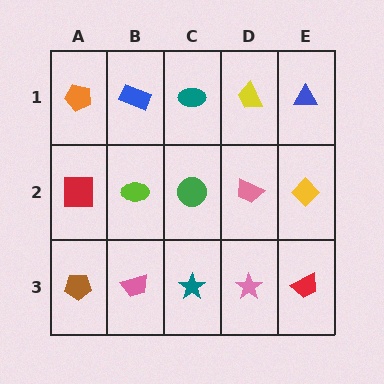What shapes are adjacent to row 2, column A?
An orange pentagon (row 1, column A), a brown pentagon (row 3, column A), a lime ellipse (row 2, column B).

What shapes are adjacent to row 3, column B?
A lime ellipse (row 2, column B), a brown pentagon (row 3, column A), a teal star (row 3, column C).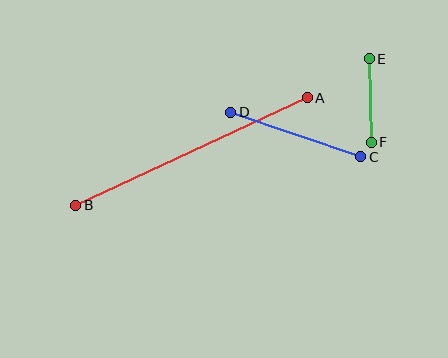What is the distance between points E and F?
The distance is approximately 83 pixels.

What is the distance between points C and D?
The distance is approximately 137 pixels.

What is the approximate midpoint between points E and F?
The midpoint is at approximately (370, 101) pixels.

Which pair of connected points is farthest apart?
Points A and B are farthest apart.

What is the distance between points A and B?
The distance is approximately 255 pixels.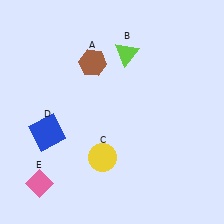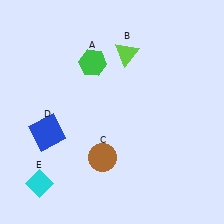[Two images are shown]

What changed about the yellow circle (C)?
In Image 1, C is yellow. In Image 2, it changed to brown.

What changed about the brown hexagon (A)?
In Image 1, A is brown. In Image 2, it changed to green.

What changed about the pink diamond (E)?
In Image 1, E is pink. In Image 2, it changed to cyan.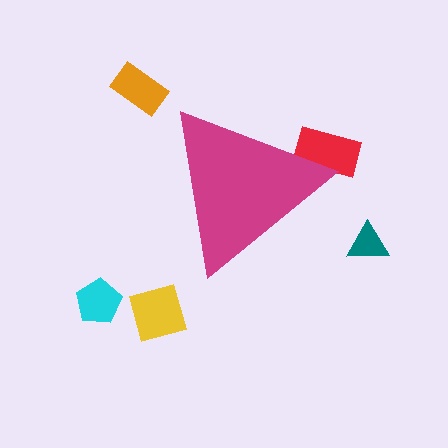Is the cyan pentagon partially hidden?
No, the cyan pentagon is fully visible.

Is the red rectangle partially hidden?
Yes, the red rectangle is partially hidden behind the magenta triangle.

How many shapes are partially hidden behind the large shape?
1 shape is partially hidden.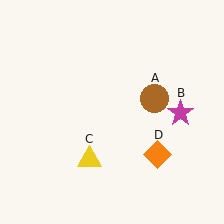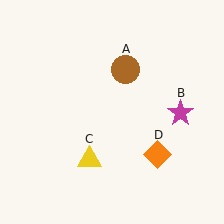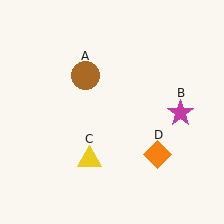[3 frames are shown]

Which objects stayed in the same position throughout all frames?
Magenta star (object B) and yellow triangle (object C) and orange diamond (object D) remained stationary.